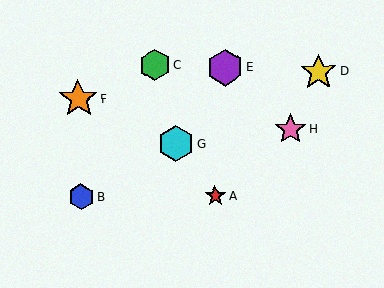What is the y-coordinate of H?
Object H is at y≈129.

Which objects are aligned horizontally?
Objects A, B are aligned horizontally.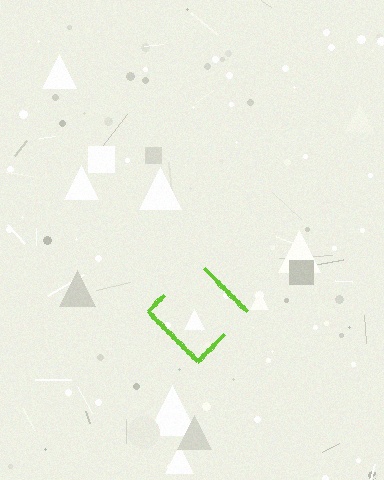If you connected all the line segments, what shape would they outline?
They would outline a diamond.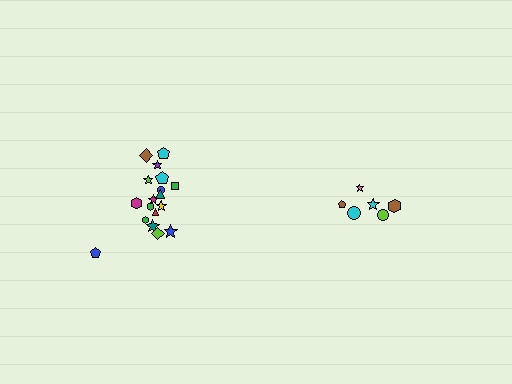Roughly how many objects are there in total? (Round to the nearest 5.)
Roughly 25 objects in total.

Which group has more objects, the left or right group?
The left group.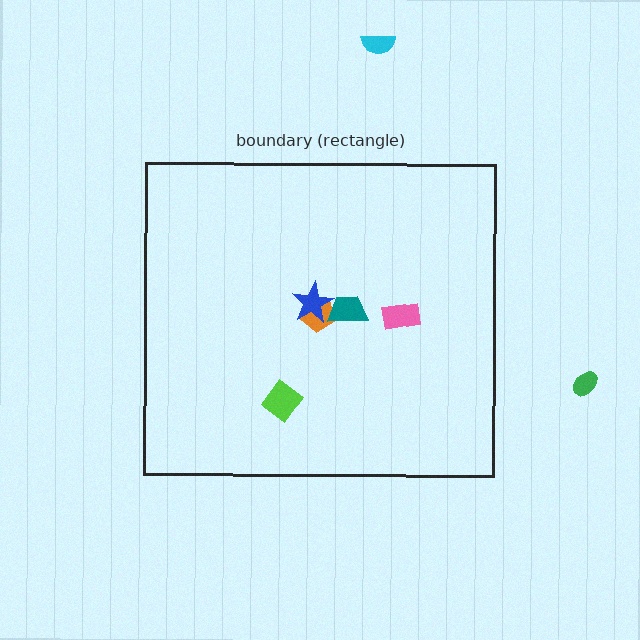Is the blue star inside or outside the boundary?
Inside.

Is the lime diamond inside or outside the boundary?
Inside.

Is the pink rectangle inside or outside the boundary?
Inside.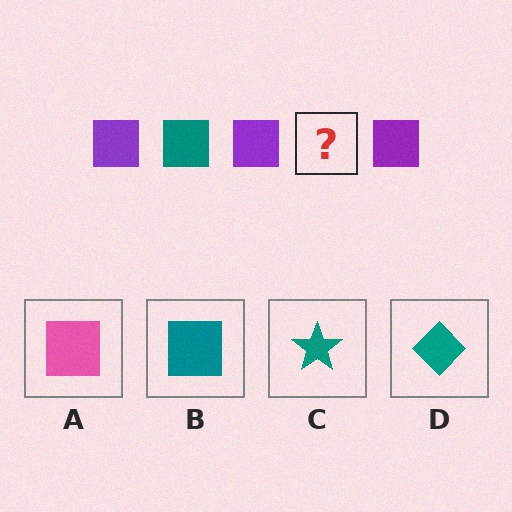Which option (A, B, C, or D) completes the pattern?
B.